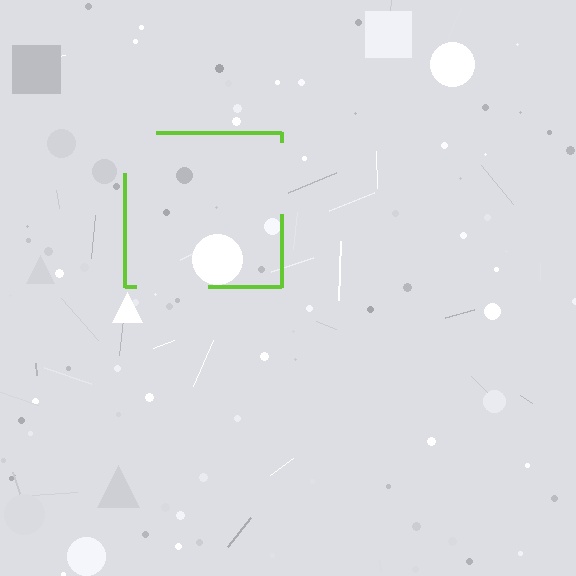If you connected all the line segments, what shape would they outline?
They would outline a square.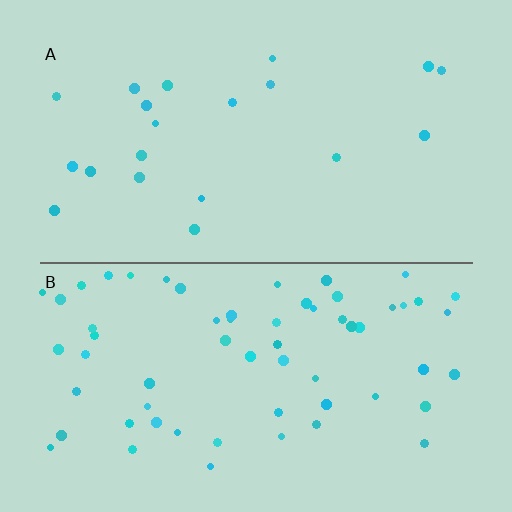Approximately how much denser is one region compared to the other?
Approximately 3.0× — region B over region A.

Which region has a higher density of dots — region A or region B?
B (the bottom).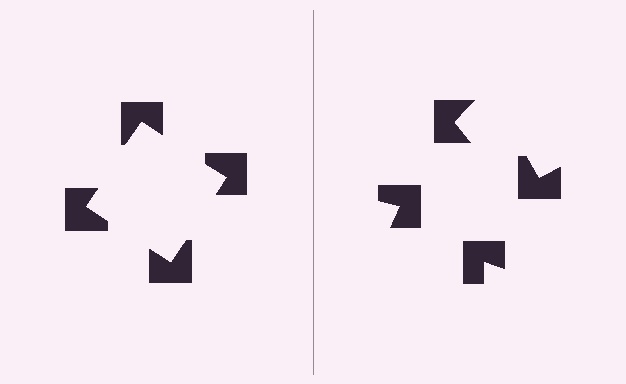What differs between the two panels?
The notched squares are positioned identically on both sides; only the wedge orientations differ. On the left they align to a square; on the right they are misaligned.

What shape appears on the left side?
An illusory square.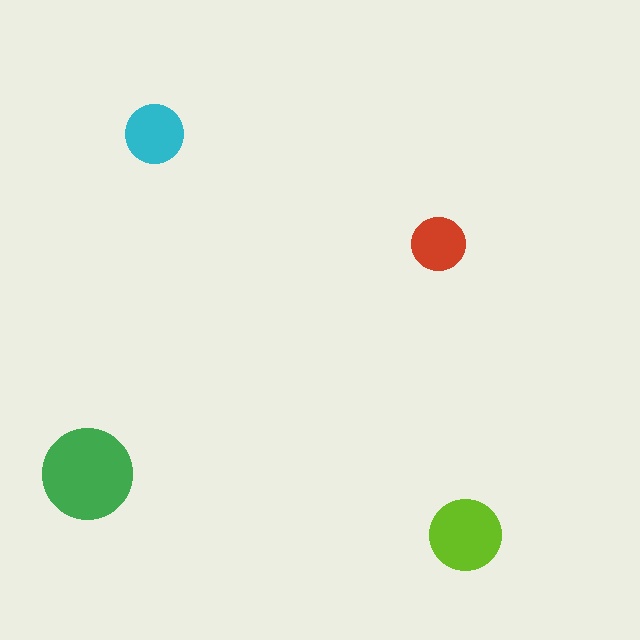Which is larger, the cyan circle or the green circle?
The green one.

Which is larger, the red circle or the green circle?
The green one.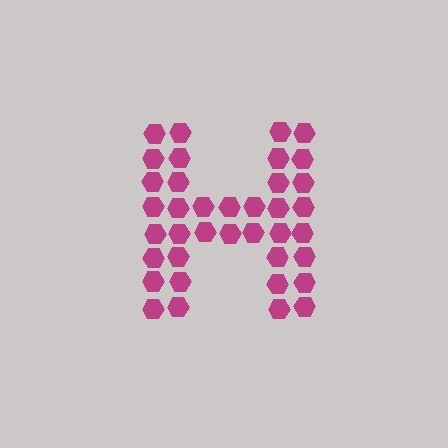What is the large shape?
The large shape is the letter H.